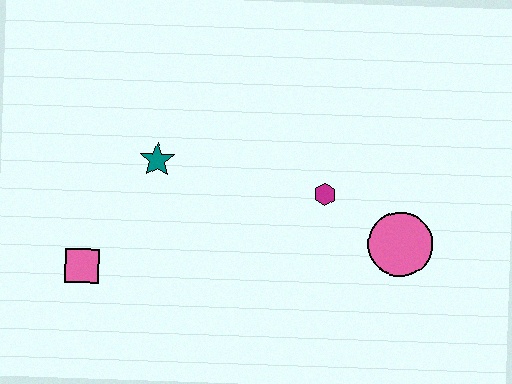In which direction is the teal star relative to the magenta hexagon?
The teal star is to the left of the magenta hexagon.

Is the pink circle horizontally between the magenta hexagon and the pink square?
No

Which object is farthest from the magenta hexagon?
The pink square is farthest from the magenta hexagon.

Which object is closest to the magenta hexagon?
The pink circle is closest to the magenta hexagon.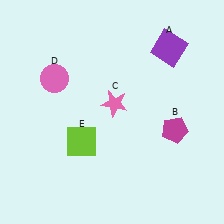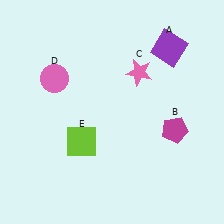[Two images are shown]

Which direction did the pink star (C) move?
The pink star (C) moved up.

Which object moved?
The pink star (C) moved up.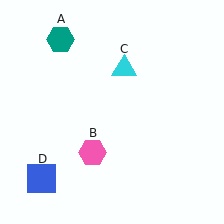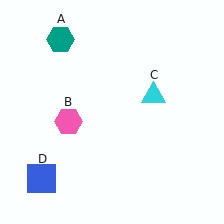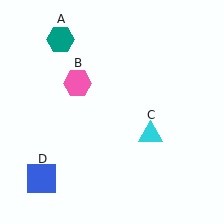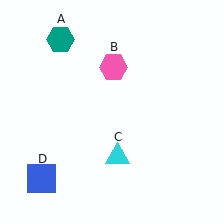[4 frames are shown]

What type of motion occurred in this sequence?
The pink hexagon (object B), cyan triangle (object C) rotated clockwise around the center of the scene.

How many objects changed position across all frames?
2 objects changed position: pink hexagon (object B), cyan triangle (object C).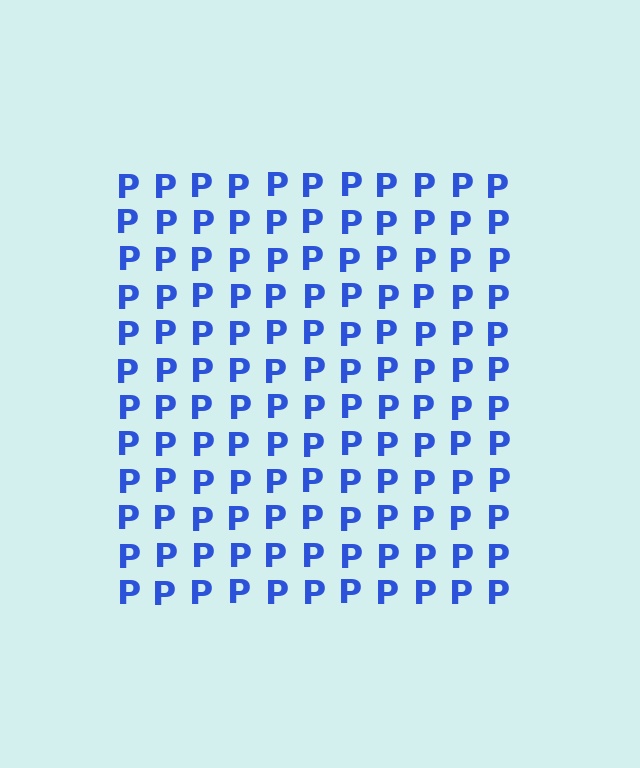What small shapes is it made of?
It is made of small letter P's.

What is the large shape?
The large shape is a square.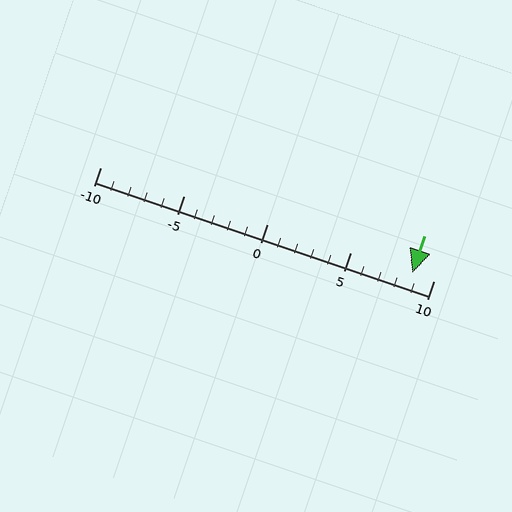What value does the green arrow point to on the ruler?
The green arrow points to approximately 9.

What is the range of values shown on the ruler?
The ruler shows values from -10 to 10.